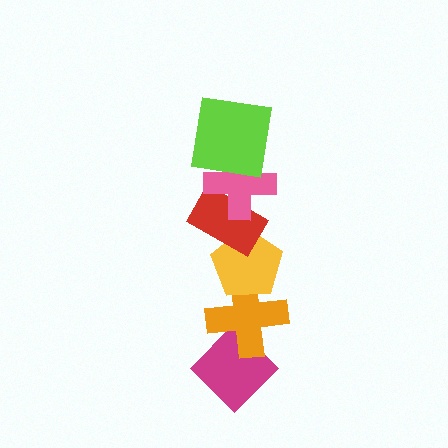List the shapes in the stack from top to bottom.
From top to bottom: the lime square, the pink cross, the red rectangle, the yellow pentagon, the orange cross, the magenta diamond.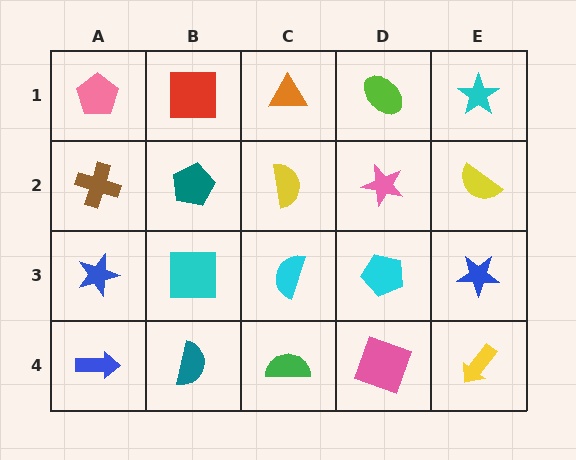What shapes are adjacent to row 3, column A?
A brown cross (row 2, column A), a blue arrow (row 4, column A), a cyan square (row 3, column B).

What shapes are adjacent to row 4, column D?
A cyan pentagon (row 3, column D), a green semicircle (row 4, column C), a yellow arrow (row 4, column E).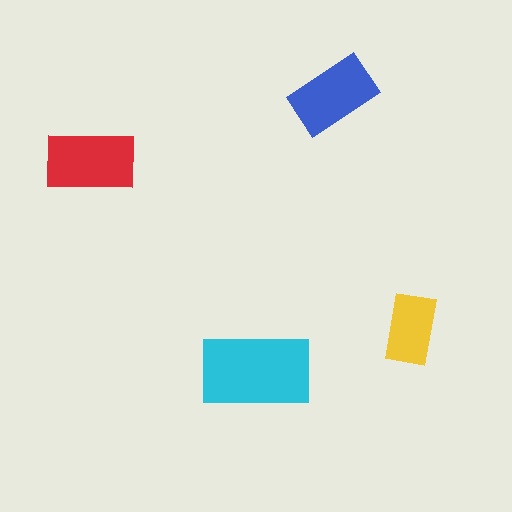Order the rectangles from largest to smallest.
the cyan one, the red one, the blue one, the yellow one.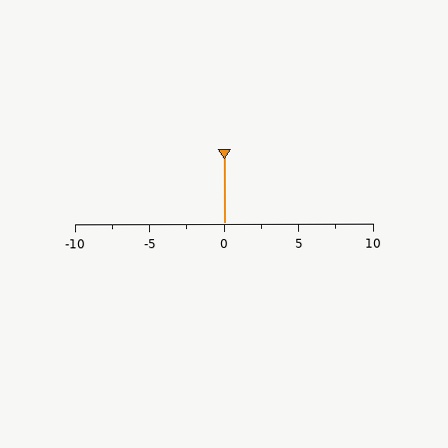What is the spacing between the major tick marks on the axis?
The major ticks are spaced 5 apart.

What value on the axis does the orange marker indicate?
The marker indicates approximately 0.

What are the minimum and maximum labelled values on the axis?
The axis runs from -10 to 10.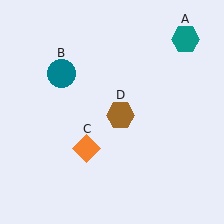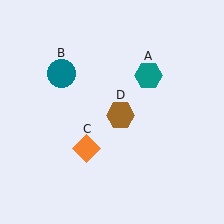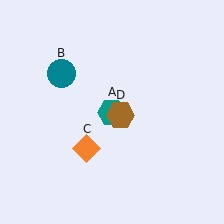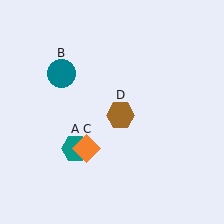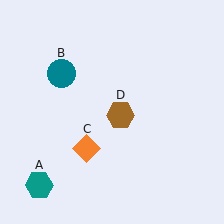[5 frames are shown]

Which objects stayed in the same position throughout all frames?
Teal circle (object B) and orange diamond (object C) and brown hexagon (object D) remained stationary.